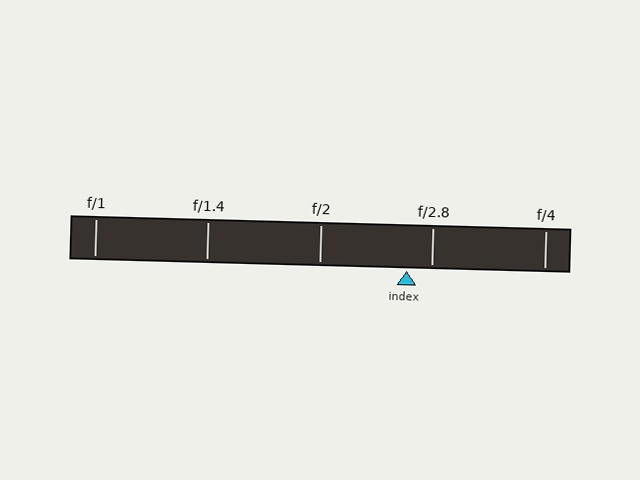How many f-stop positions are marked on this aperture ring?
There are 5 f-stop positions marked.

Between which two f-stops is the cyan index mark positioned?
The index mark is between f/2 and f/2.8.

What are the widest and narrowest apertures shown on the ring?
The widest aperture shown is f/1 and the narrowest is f/4.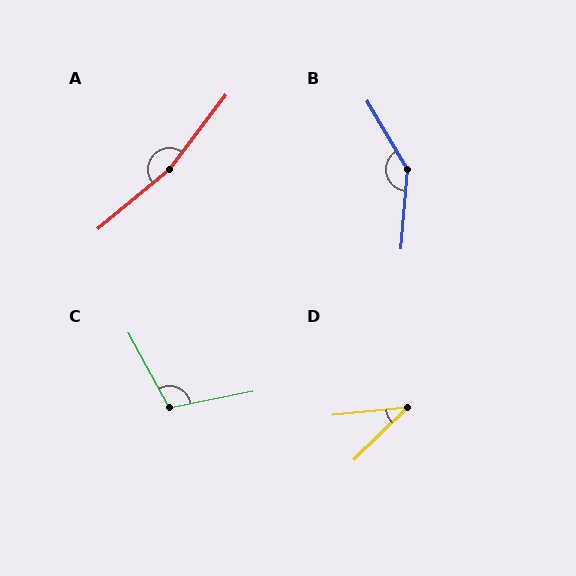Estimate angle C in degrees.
Approximately 107 degrees.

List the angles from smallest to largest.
D (39°), C (107°), B (144°), A (167°).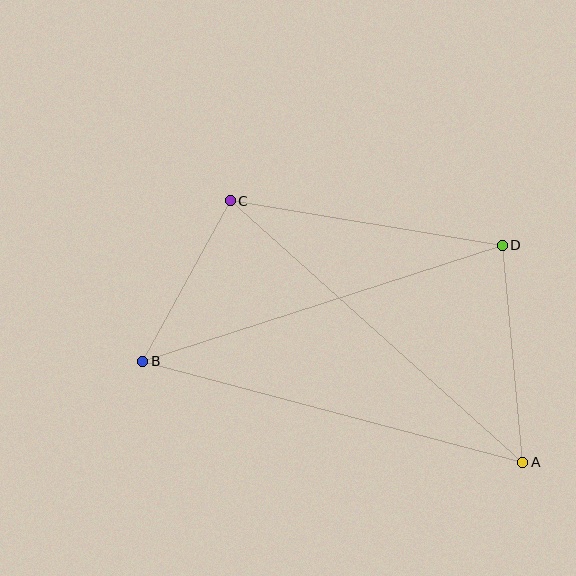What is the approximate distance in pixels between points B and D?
The distance between B and D is approximately 378 pixels.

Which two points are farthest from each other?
Points A and B are farthest from each other.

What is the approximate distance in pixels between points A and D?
The distance between A and D is approximately 218 pixels.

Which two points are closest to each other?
Points B and C are closest to each other.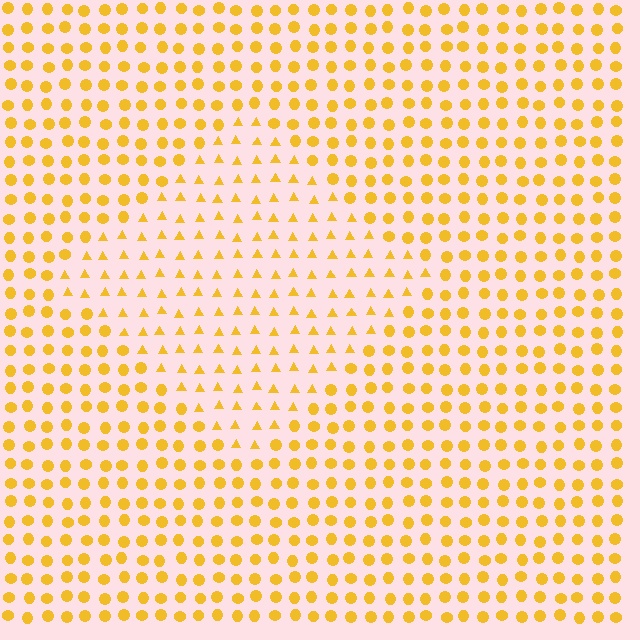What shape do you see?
I see a diamond.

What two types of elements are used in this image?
The image uses triangles inside the diamond region and circles outside it.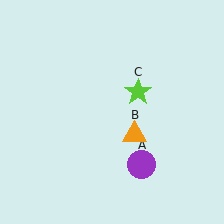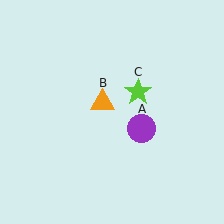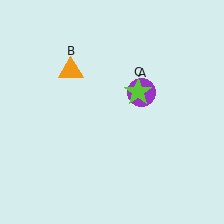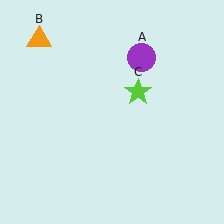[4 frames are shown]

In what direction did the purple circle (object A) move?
The purple circle (object A) moved up.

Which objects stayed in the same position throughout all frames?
Lime star (object C) remained stationary.